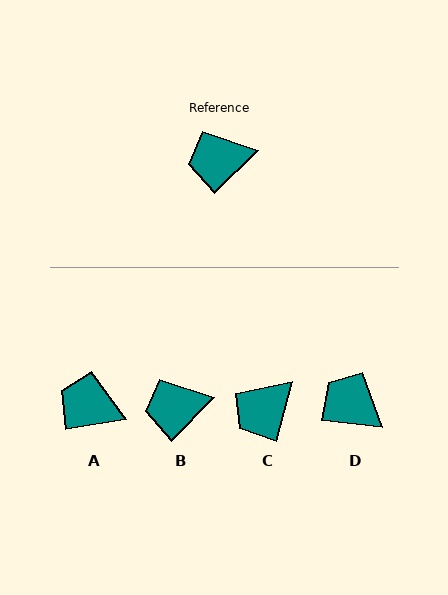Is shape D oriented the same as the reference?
No, it is off by about 52 degrees.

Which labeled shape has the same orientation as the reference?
B.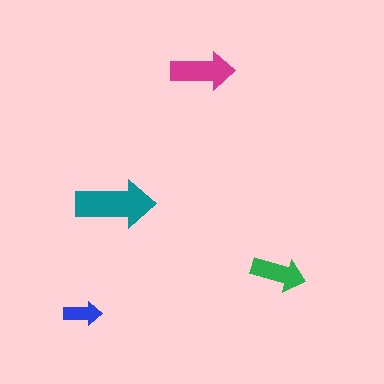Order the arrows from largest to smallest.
the teal one, the magenta one, the green one, the blue one.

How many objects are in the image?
There are 4 objects in the image.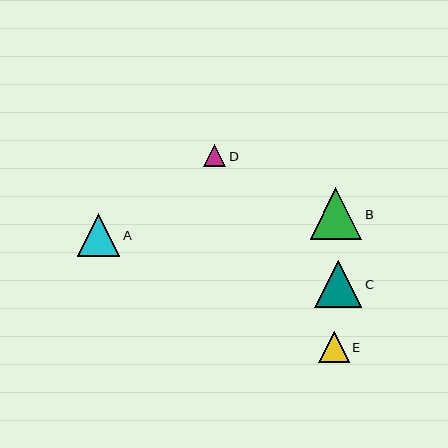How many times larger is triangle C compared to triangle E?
Triangle C is approximately 1.5 times the size of triangle E.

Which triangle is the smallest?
Triangle D is the smallest with a size of approximately 22 pixels.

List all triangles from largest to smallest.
From largest to smallest: B, C, A, E, D.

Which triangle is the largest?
Triangle B is the largest with a size of approximately 51 pixels.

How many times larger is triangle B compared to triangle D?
Triangle B is approximately 2.3 times the size of triangle D.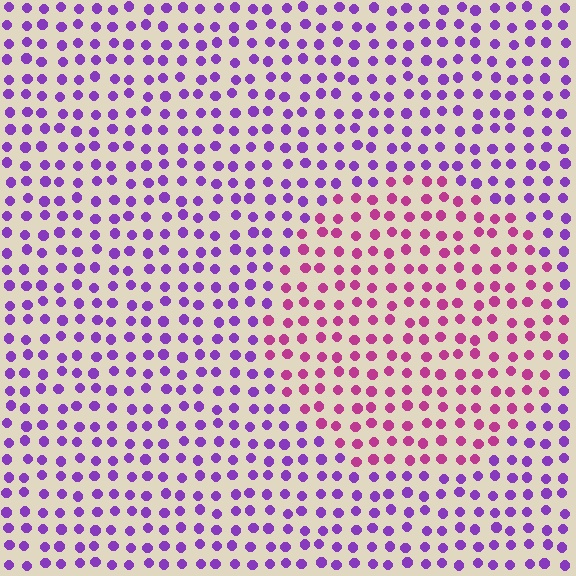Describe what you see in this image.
The image is filled with small purple elements in a uniform arrangement. A circle-shaped region is visible where the elements are tinted to a slightly different hue, forming a subtle color boundary.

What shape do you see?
I see a circle.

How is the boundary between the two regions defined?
The boundary is defined purely by a slight shift in hue (about 45 degrees). Spacing, size, and orientation are identical on both sides.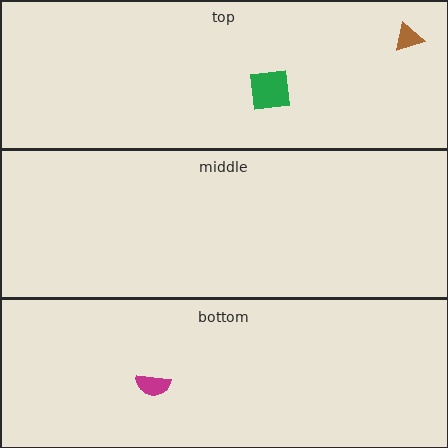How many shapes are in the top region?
2.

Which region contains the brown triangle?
The top region.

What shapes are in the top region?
The green square, the brown triangle.